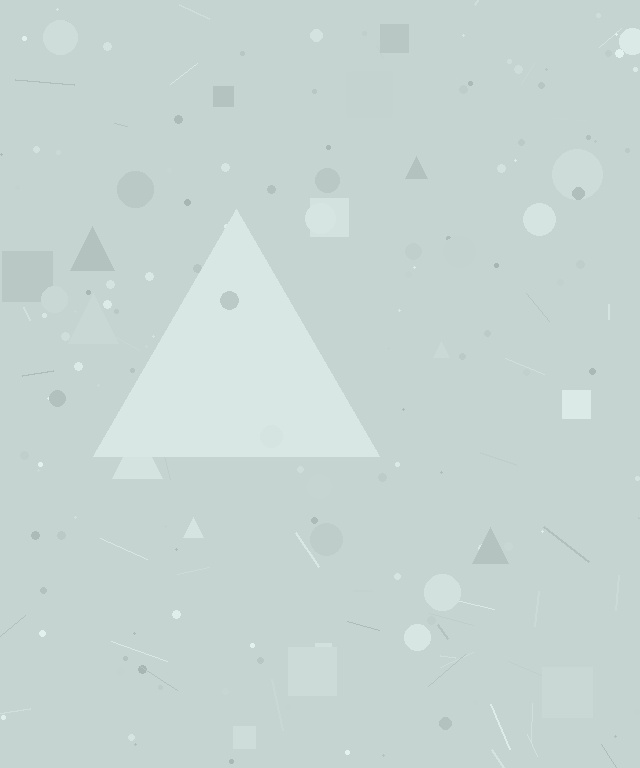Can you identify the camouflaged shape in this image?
The camouflaged shape is a triangle.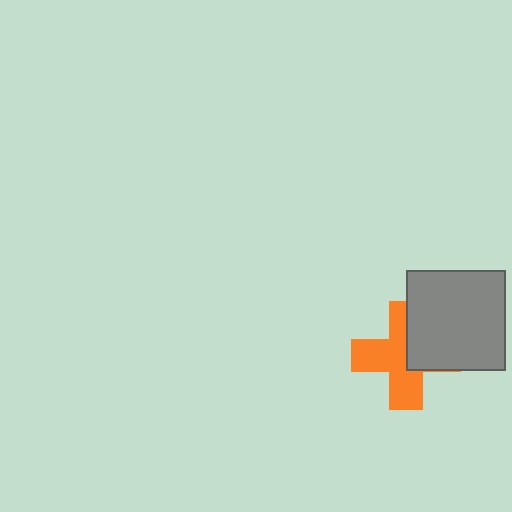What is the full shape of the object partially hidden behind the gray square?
The partially hidden object is an orange cross.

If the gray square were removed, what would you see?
You would see the complete orange cross.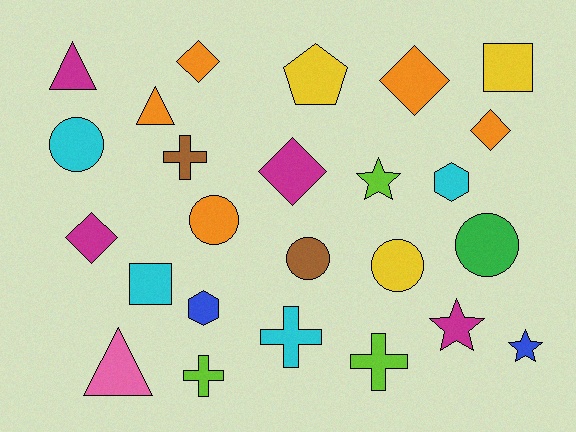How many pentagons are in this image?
There is 1 pentagon.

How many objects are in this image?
There are 25 objects.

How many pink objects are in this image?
There is 1 pink object.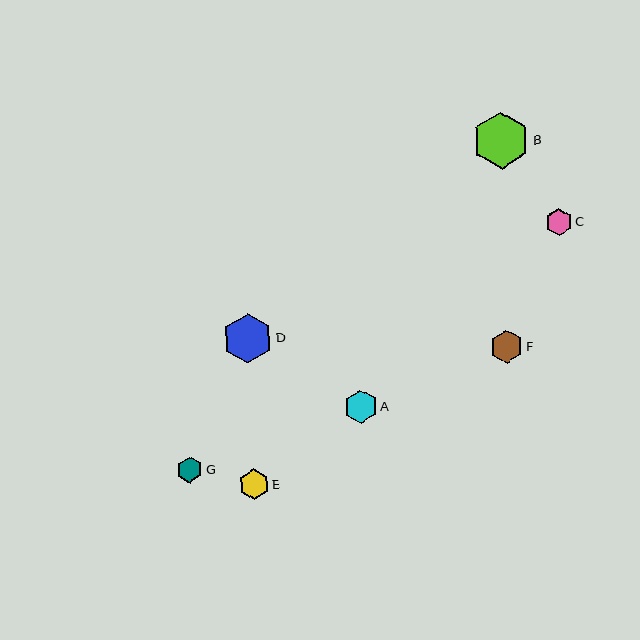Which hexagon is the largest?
Hexagon B is the largest with a size of approximately 57 pixels.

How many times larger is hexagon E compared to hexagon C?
Hexagon E is approximately 1.1 times the size of hexagon C.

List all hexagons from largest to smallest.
From largest to smallest: B, D, F, A, E, C, G.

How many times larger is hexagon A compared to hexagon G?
Hexagon A is approximately 1.3 times the size of hexagon G.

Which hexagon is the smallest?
Hexagon G is the smallest with a size of approximately 26 pixels.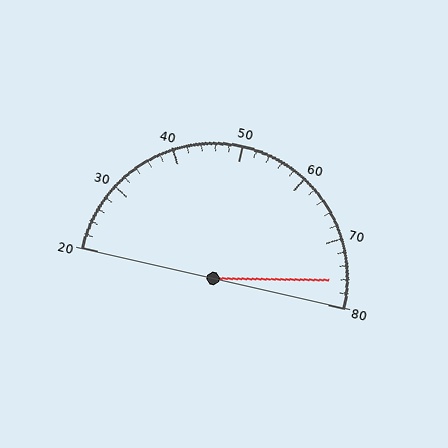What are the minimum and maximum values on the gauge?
The gauge ranges from 20 to 80.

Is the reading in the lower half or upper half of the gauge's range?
The reading is in the upper half of the range (20 to 80).